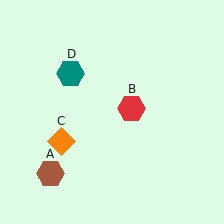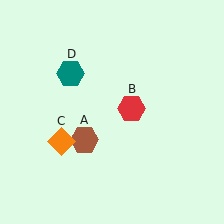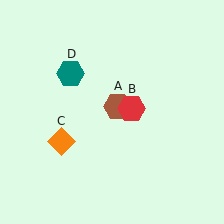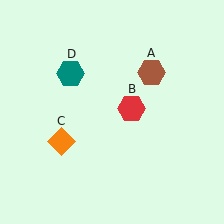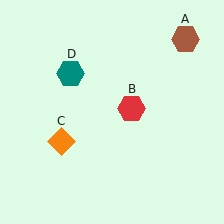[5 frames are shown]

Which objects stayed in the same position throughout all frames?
Red hexagon (object B) and orange diamond (object C) and teal hexagon (object D) remained stationary.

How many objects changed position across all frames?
1 object changed position: brown hexagon (object A).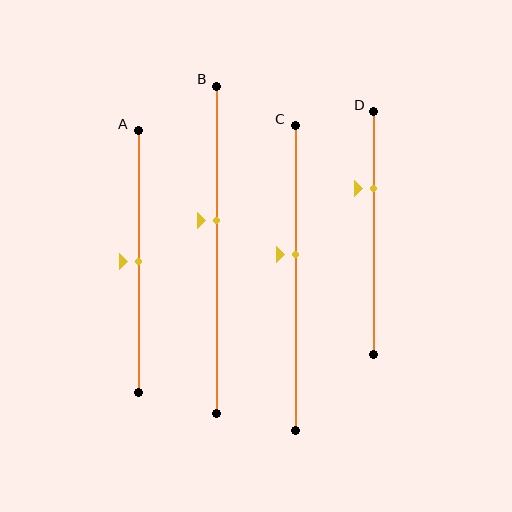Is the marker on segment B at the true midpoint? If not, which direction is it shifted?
No, the marker on segment B is shifted upward by about 9% of the segment length.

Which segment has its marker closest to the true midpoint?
Segment A has its marker closest to the true midpoint.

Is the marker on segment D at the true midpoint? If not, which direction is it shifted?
No, the marker on segment D is shifted upward by about 18% of the segment length.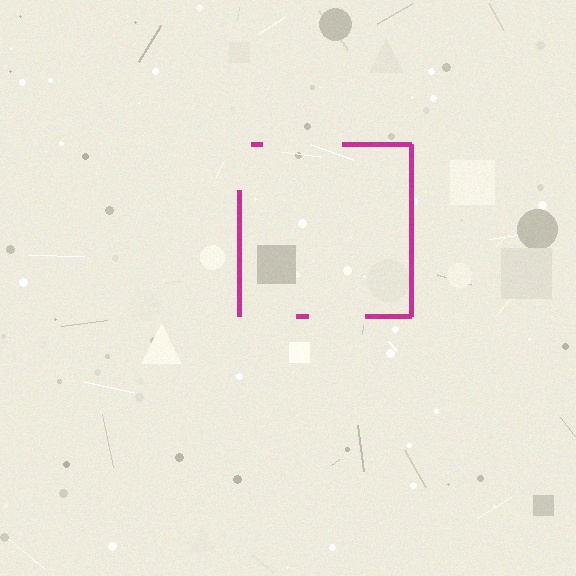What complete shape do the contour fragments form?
The contour fragments form a square.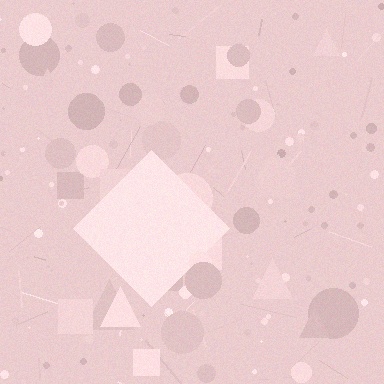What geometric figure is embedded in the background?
A diamond is embedded in the background.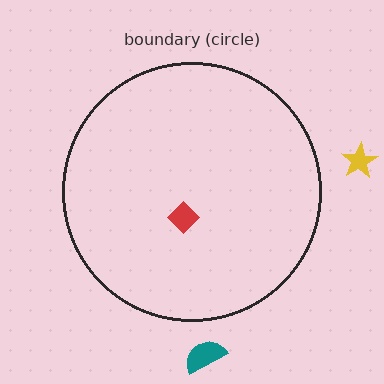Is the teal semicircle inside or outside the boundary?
Outside.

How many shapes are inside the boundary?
1 inside, 2 outside.